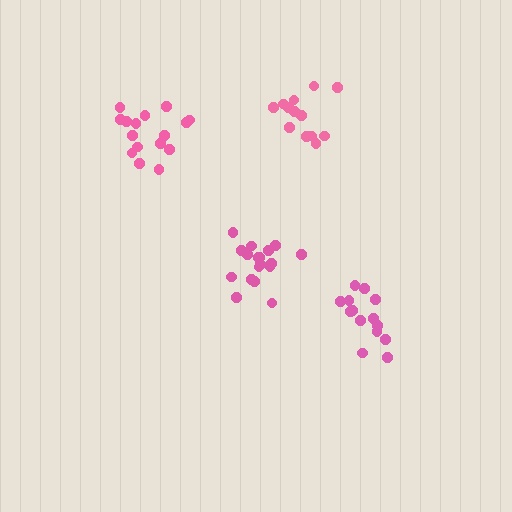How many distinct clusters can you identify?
There are 4 distinct clusters.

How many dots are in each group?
Group 1: 18 dots, Group 2: 14 dots, Group 3: 13 dots, Group 4: 16 dots (61 total).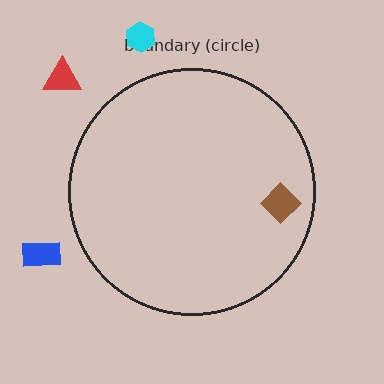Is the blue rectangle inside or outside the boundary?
Outside.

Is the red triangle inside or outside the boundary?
Outside.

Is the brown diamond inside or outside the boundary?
Inside.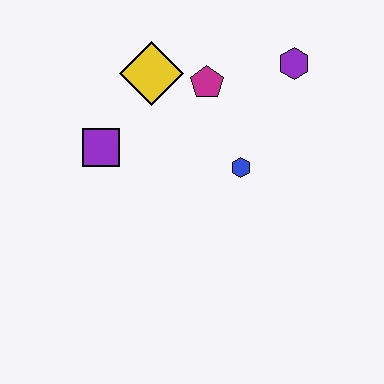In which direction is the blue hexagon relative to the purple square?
The blue hexagon is to the right of the purple square.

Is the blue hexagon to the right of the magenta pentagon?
Yes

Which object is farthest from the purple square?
The purple hexagon is farthest from the purple square.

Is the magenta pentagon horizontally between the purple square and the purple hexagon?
Yes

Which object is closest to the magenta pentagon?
The yellow diamond is closest to the magenta pentagon.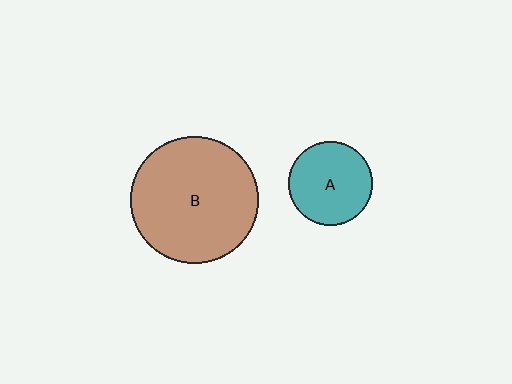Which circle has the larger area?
Circle B (brown).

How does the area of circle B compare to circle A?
Approximately 2.3 times.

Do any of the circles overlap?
No, none of the circles overlap.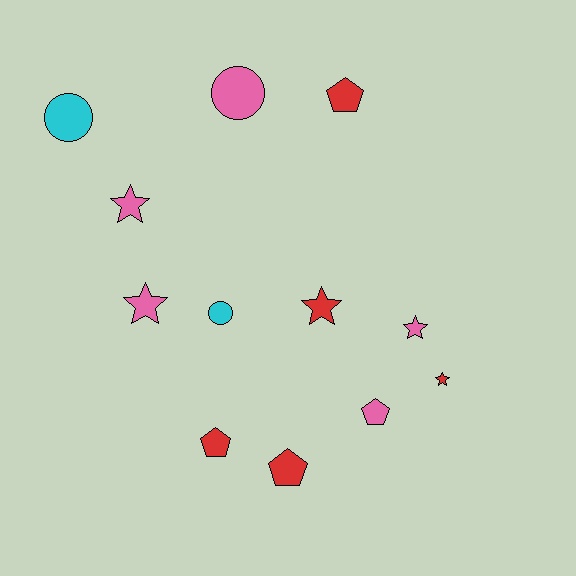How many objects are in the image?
There are 12 objects.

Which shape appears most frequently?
Star, with 5 objects.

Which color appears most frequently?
Pink, with 5 objects.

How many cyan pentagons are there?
There are no cyan pentagons.